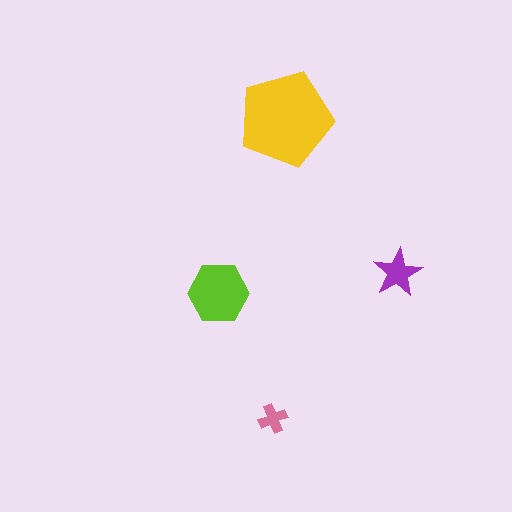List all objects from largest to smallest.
The yellow pentagon, the lime hexagon, the purple star, the pink cross.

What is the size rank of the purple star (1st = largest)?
3rd.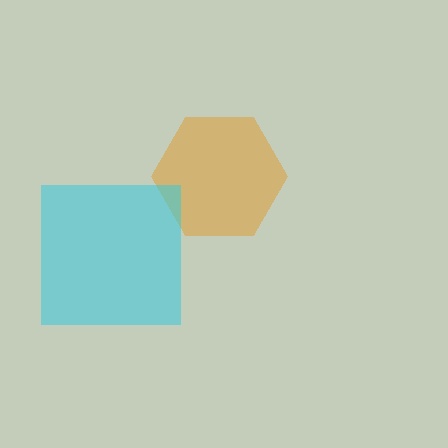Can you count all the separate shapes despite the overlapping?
Yes, there are 2 separate shapes.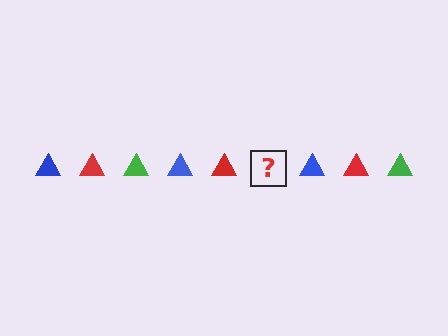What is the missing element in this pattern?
The missing element is a green triangle.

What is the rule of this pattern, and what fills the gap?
The rule is that the pattern cycles through blue, red, green triangles. The gap should be filled with a green triangle.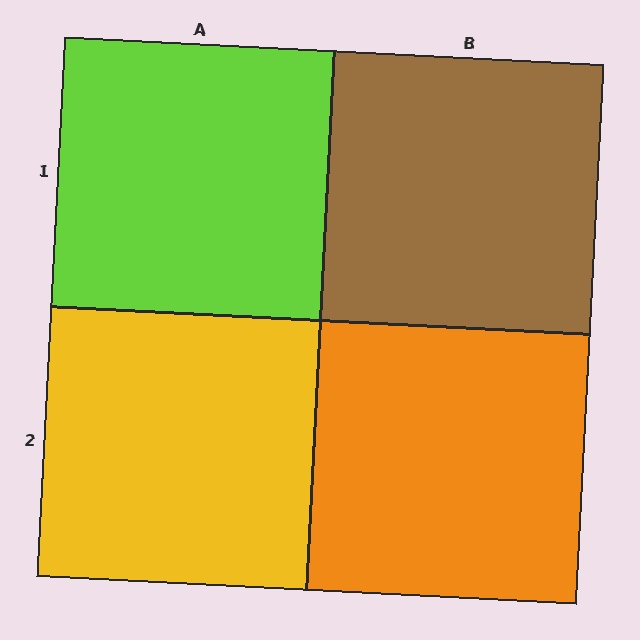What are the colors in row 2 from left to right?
Yellow, orange.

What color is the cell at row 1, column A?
Lime.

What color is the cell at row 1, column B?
Brown.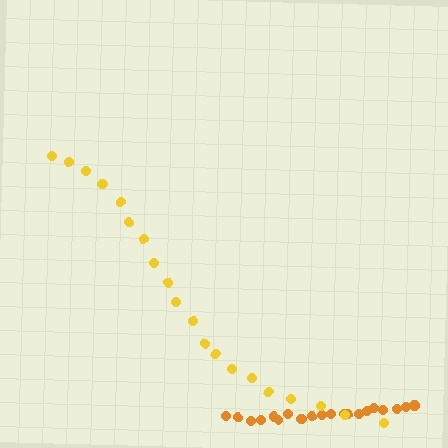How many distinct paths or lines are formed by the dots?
There are 2 distinct paths.